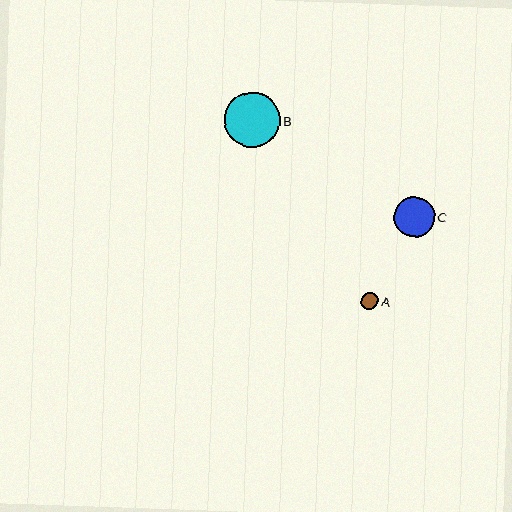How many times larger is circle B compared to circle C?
Circle B is approximately 1.4 times the size of circle C.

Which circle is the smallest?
Circle A is the smallest with a size of approximately 17 pixels.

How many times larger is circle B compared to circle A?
Circle B is approximately 3.2 times the size of circle A.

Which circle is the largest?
Circle B is the largest with a size of approximately 55 pixels.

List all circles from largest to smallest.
From largest to smallest: B, C, A.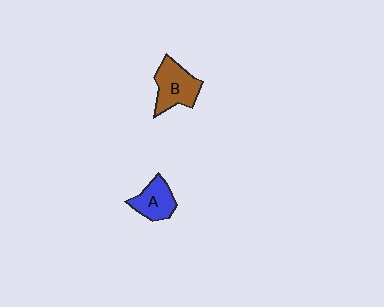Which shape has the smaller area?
Shape A (blue).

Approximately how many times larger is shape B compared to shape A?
Approximately 1.3 times.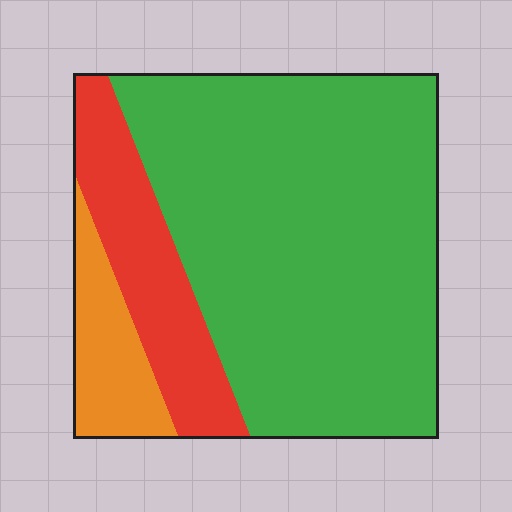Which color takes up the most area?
Green, at roughly 70%.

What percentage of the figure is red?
Red takes up less than a quarter of the figure.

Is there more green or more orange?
Green.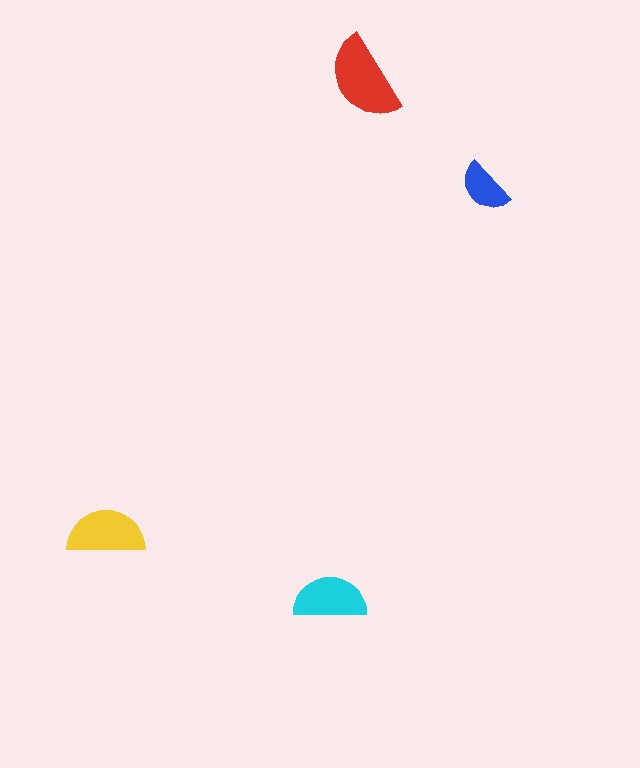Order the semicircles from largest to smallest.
the red one, the yellow one, the cyan one, the blue one.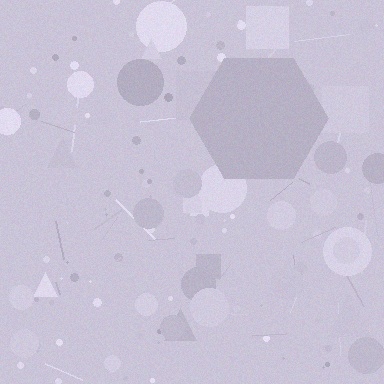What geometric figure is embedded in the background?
A hexagon is embedded in the background.